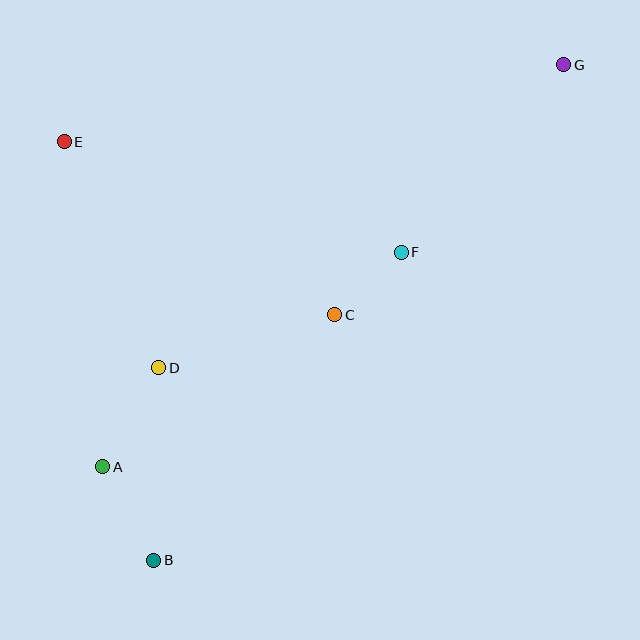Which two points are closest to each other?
Points C and F are closest to each other.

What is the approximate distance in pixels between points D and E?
The distance between D and E is approximately 245 pixels.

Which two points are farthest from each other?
Points B and G are farthest from each other.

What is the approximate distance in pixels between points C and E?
The distance between C and E is approximately 321 pixels.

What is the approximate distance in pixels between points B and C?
The distance between B and C is approximately 305 pixels.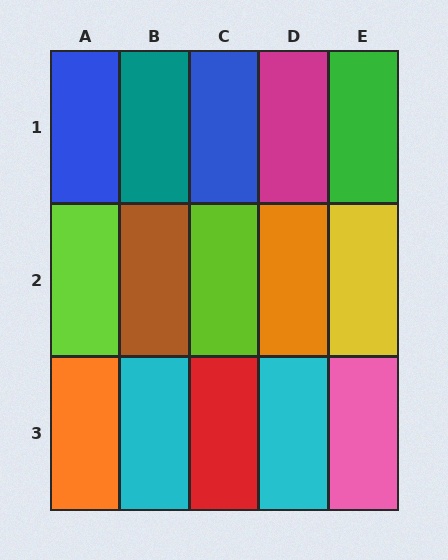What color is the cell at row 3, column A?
Orange.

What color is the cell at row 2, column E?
Yellow.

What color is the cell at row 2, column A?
Lime.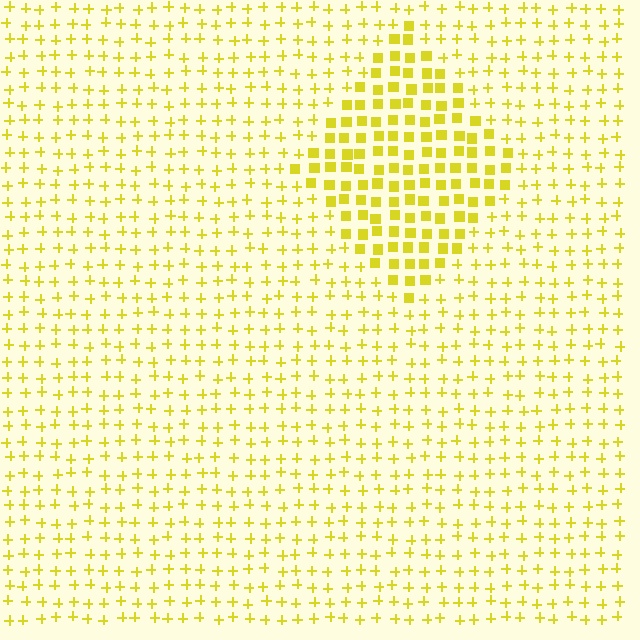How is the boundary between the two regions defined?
The boundary is defined by a change in element shape: squares inside vs. plus signs outside. All elements share the same color and spacing.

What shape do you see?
I see a diamond.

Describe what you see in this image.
The image is filled with small yellow elements arranged in a uniform grid. A diamond-shaped region contains squares, while the surrounding area contains plus signs. The boundary is defined purely by the change in element shape.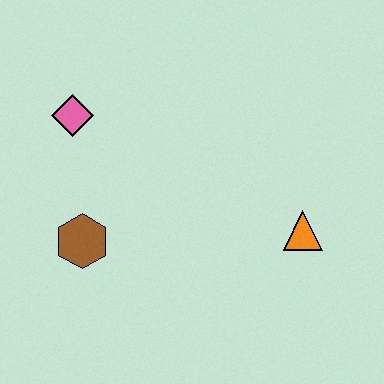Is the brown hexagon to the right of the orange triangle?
No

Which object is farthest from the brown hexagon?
The orange triangle is farthest from the brown hexagon.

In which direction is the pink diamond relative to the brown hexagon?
The pink diamond is above the brown hexagon.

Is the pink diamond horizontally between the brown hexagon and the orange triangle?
No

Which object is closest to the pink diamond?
The brown hexagon is closest to the pink diamond.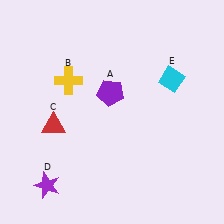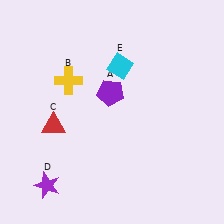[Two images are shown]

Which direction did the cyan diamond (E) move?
The cyan diamond (E) moved left.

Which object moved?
The cyan diamond (E) moved left.